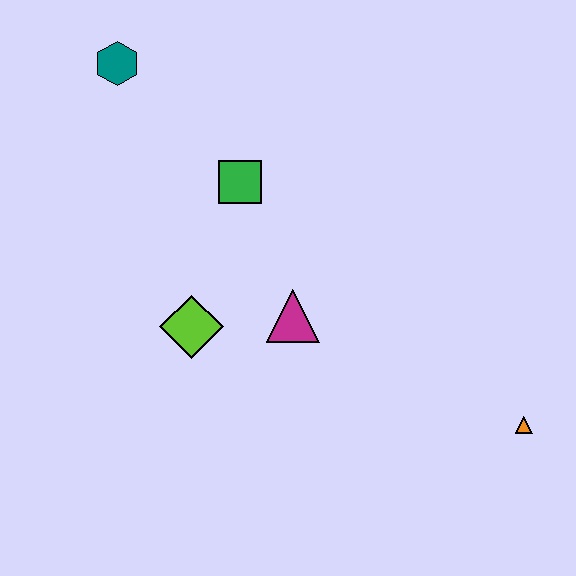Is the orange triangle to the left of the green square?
No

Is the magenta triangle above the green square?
No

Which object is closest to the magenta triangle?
The lime diamond is closest to the magenta triangle.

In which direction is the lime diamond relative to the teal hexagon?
The lime diamond is below the teal hexagon.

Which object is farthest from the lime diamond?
The orange triangle is farthest from the lime diamond.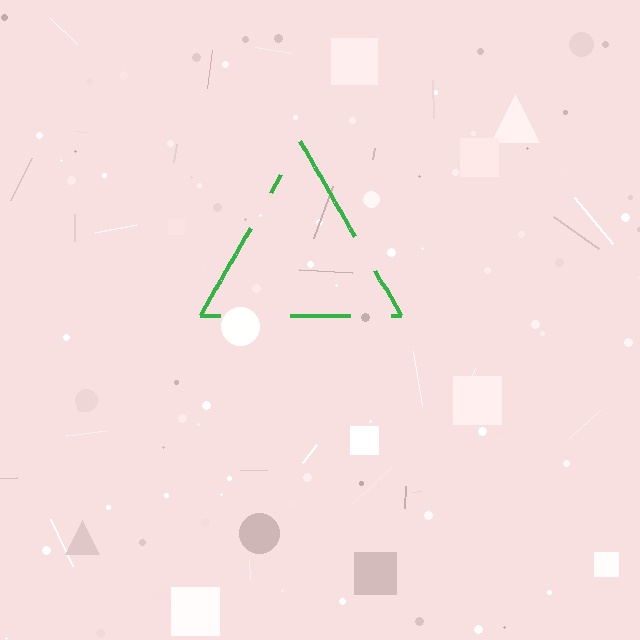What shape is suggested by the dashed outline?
The dashed outline suggests a triangle.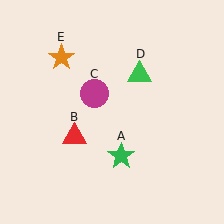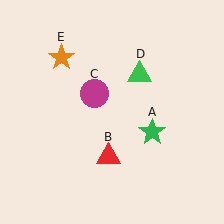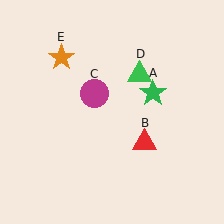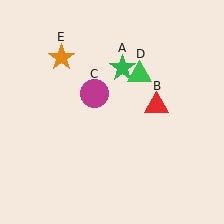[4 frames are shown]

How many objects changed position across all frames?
2 objects changed position: green star (object A), red triangle (object B).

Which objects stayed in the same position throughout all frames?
Magenta circle (object C) and green triangle (object D) and orange star (object E) remained stationary.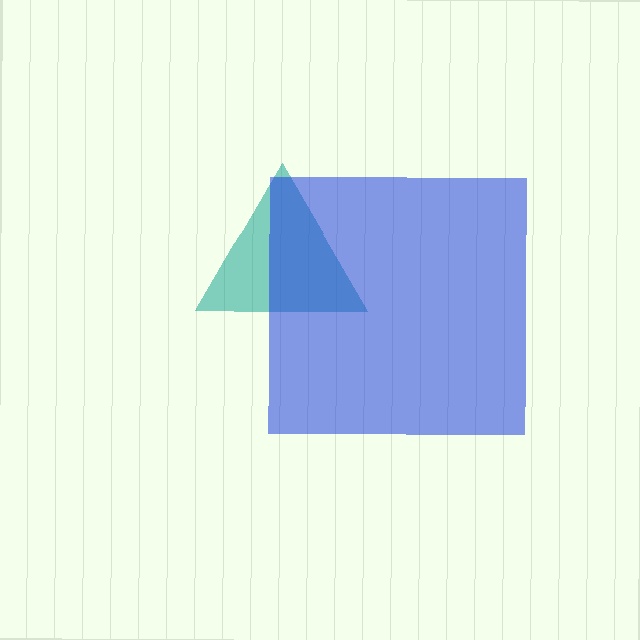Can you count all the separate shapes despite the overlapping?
Yes, there are 2 separate shapes.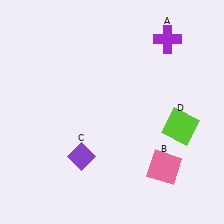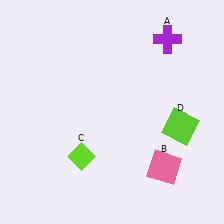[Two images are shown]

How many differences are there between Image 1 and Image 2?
There is 1 difference between the two images.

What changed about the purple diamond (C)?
In Image 1, C is purple. In Image 2, it changed to lime.